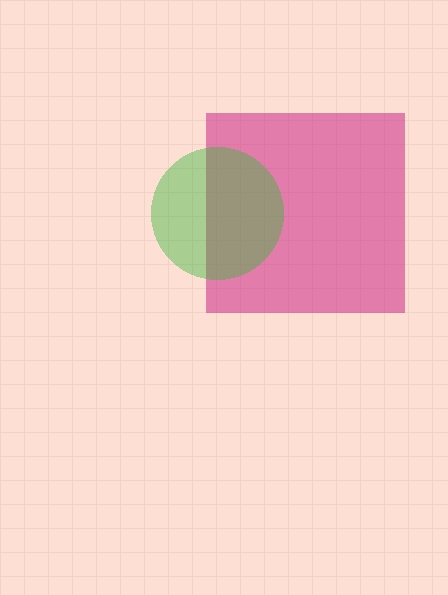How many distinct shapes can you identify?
There are 2 distinct shapes: a magenta square, a green circle.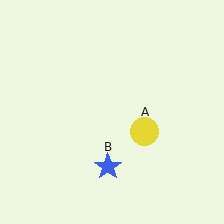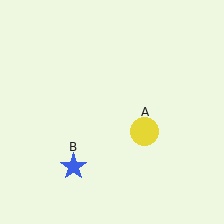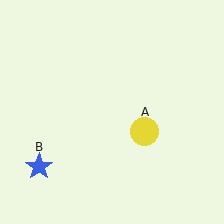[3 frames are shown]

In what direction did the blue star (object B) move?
The blue star (object B) moved left.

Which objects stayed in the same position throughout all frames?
Yellow circle (object A) remained stationary.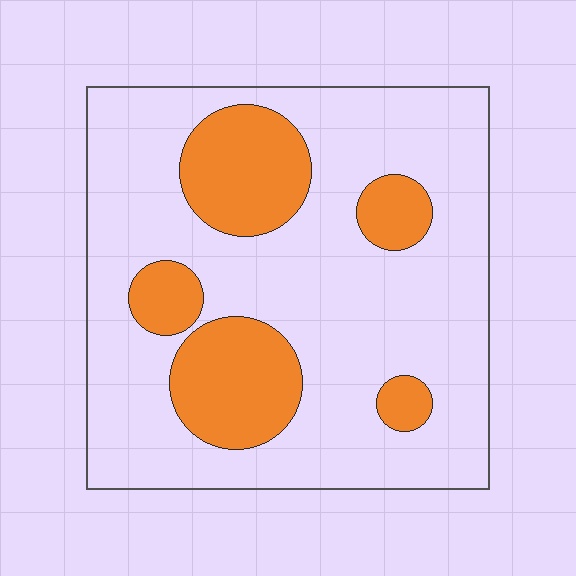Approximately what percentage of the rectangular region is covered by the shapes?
Approximately 25%.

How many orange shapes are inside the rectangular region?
5.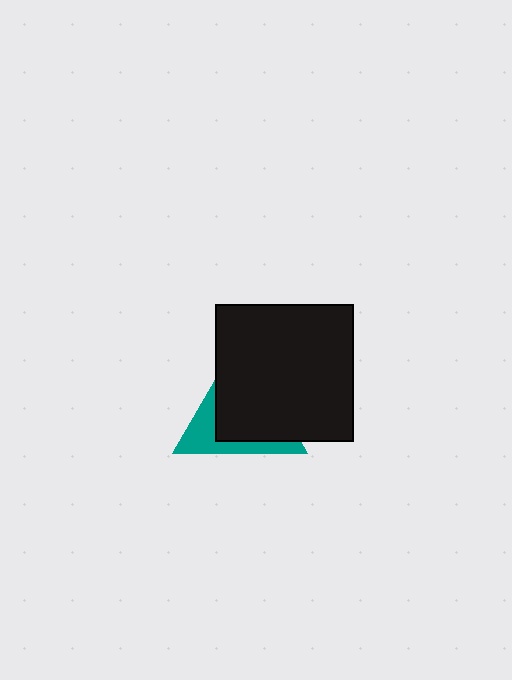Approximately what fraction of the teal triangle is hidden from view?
Roughly 66% of the teal triangle is hidden behind the black square.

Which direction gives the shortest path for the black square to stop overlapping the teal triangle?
Moving toward the upper-right gives the shortest separation.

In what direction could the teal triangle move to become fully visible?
The teal triangle could move toward the lower-left. That would shift it out from behind the black square entirely.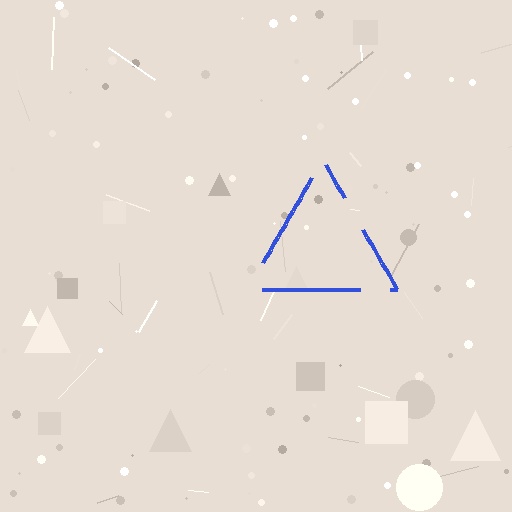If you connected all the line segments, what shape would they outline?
They would outline a triangle.